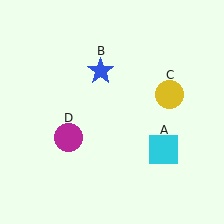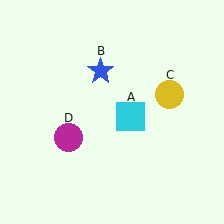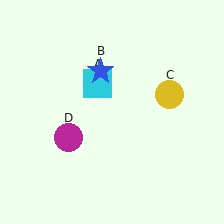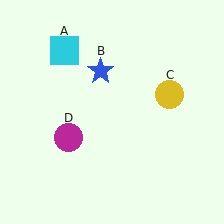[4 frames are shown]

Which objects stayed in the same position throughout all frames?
Blue star (object B) and yellow circle (object C) and magenta circle (object D) remained stationary.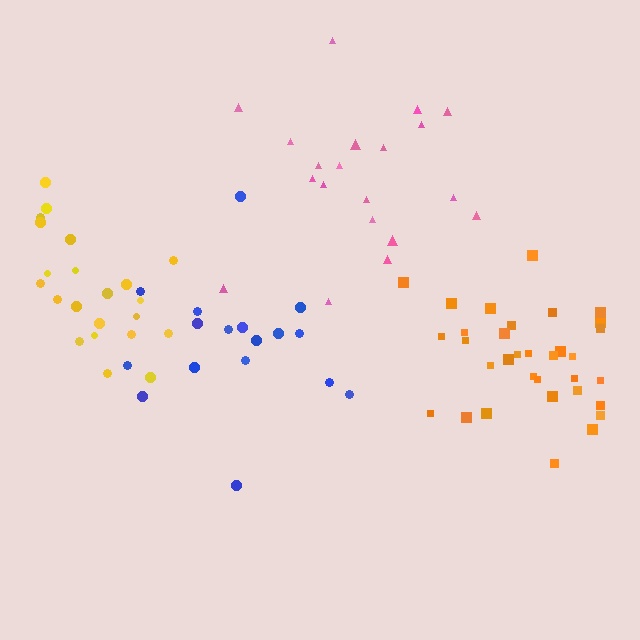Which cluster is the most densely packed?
Orange.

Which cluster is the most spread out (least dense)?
Blue.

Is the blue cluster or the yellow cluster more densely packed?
Yellow.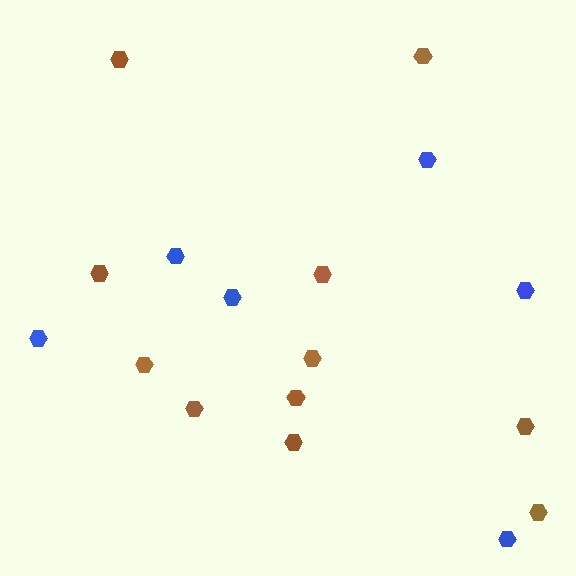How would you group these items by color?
There are 2 groups: one group of brown hexagons (11) and one group of blue hexagons (6).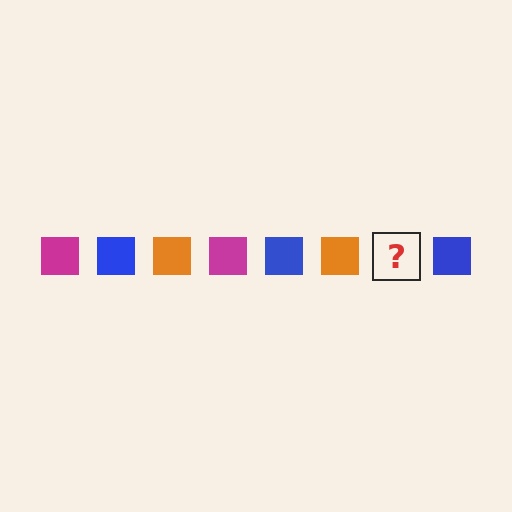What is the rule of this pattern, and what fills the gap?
The rule is that the pattern cycles through magenta, blue, orange squares. The gap should be filled with a magenta square.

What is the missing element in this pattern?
The missing element is a magenta square.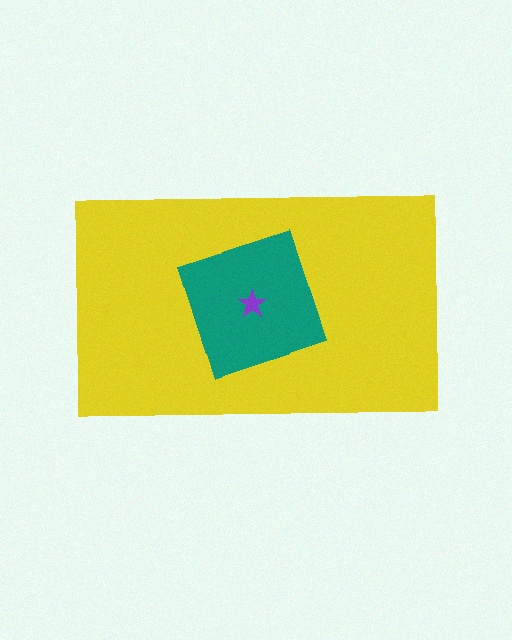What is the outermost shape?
The yellow rectangle.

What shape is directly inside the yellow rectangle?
The teal square.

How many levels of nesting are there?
3.